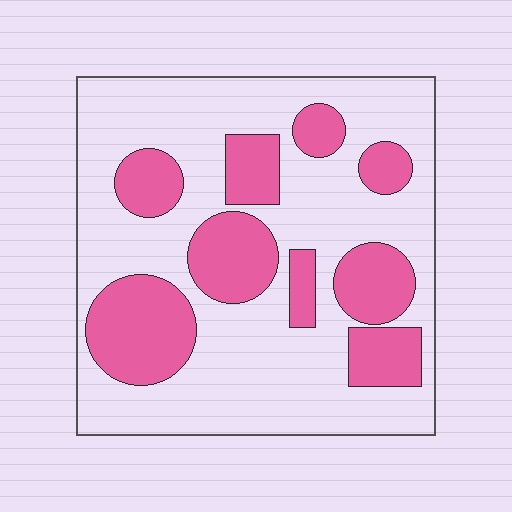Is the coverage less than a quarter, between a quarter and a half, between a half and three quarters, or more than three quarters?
Between a quarter and a half.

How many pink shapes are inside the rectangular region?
9.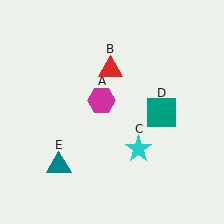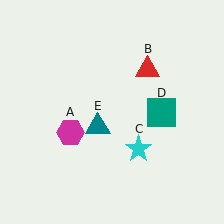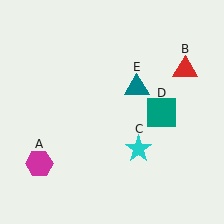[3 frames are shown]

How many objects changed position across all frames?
3 objects changed position: magenta hexagon (object A), red triangle (object B), teal triangle (object E).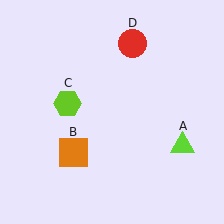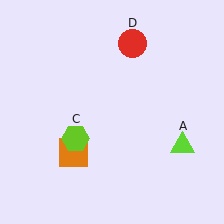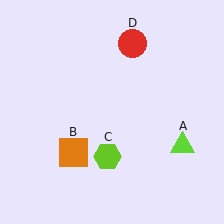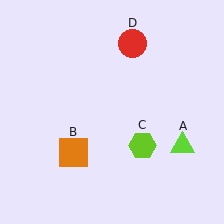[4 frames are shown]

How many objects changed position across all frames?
1 object changed position: lime hexagon (object C).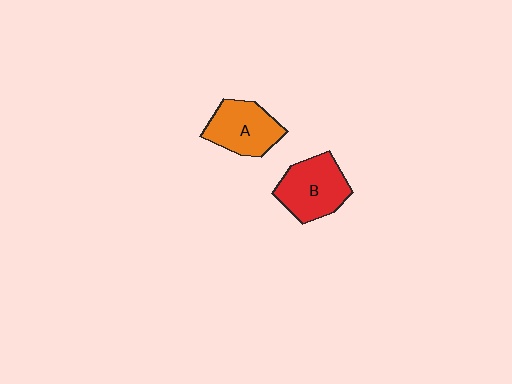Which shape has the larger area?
Shape B (red).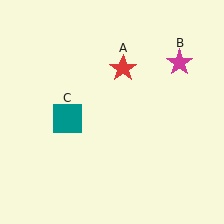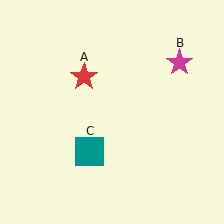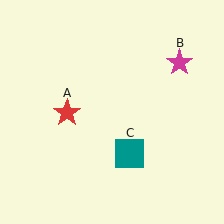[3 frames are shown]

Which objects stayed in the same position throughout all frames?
Magenta star (object B) remained stationary.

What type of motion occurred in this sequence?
The red star (object A), teal square (object C) rotated counterclockwise around the center of the scene.